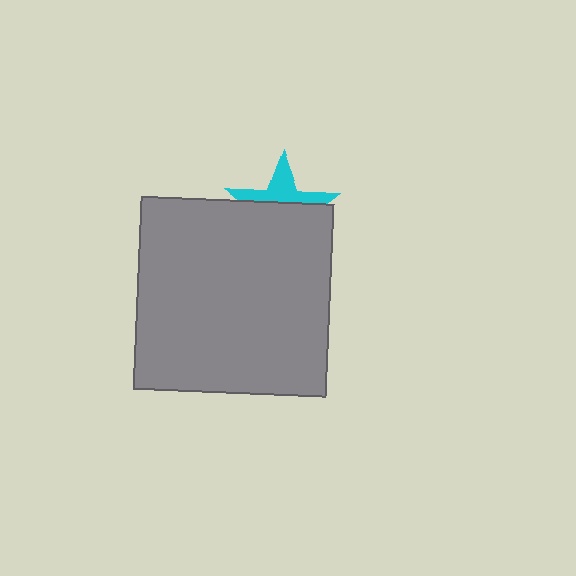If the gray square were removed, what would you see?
You would see the complete cyan star.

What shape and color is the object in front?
The object in front is a gray square.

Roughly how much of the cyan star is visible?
A small part of it is visible (roughly 38%).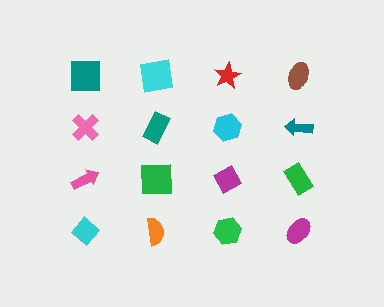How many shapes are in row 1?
4 shapes.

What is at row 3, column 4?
A green rectangle.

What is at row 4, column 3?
A green hexagon.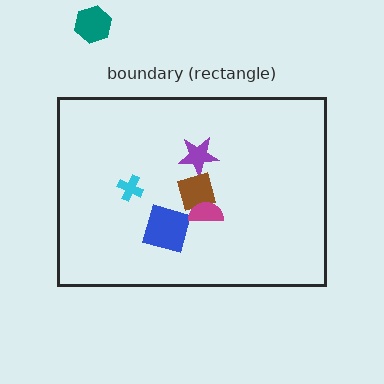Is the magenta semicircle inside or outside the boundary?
Inside.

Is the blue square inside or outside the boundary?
Inside.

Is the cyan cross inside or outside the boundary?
Inside.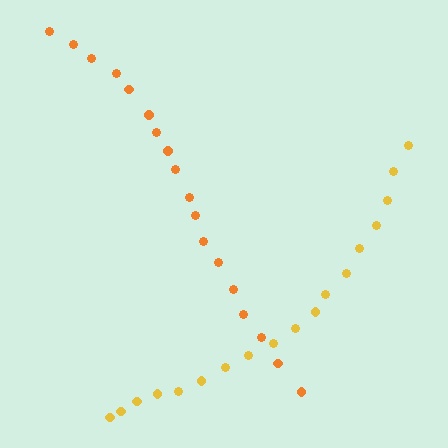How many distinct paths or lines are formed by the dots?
There are 2 distinct paths.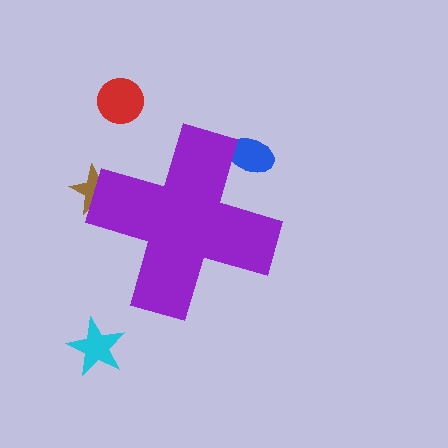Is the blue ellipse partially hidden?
Yes, the blue ellipse is partially hidden behind the purple cross.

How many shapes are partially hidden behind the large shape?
2 shapes are partially hidden.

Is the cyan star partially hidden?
No, the cyan star is fully visible.